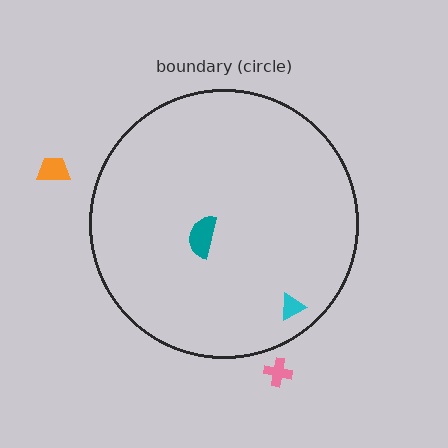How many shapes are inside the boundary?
2 inside, 2 outside.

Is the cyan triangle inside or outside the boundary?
Inside.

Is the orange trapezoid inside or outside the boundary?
Outside.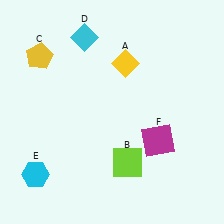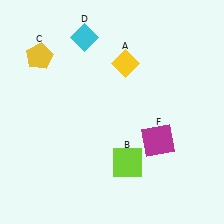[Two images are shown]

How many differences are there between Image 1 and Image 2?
There is 1 difference between the two images.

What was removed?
The cyan hexagon (E) was removed in Image 2.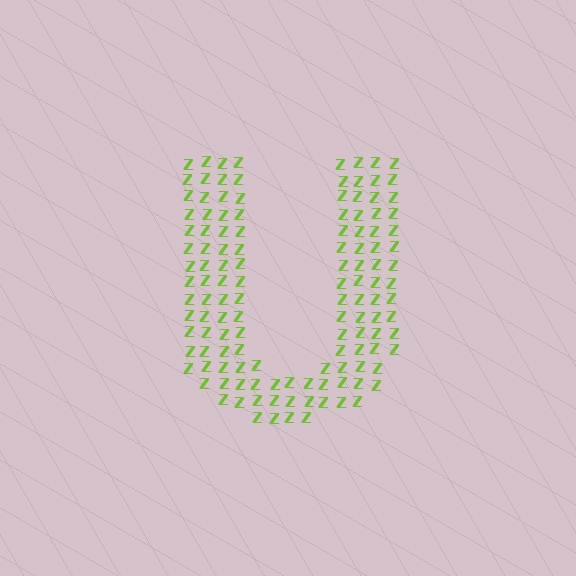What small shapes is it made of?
It is made of small letter Z's.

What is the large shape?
The large shape is the letter U.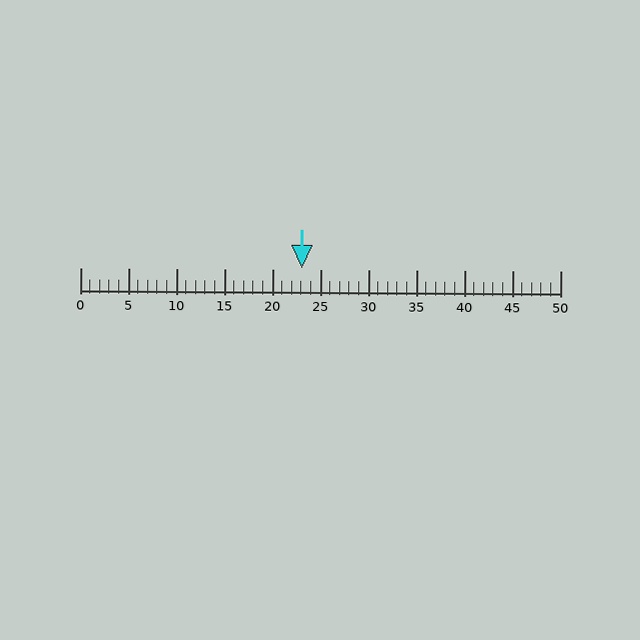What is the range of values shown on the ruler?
The ruler shows values from 0 to 50.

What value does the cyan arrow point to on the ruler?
The cyan arrow points to approximately 23.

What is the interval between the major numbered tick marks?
The major tick marks are spaced 5 units apart.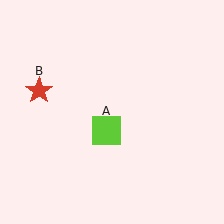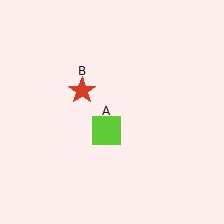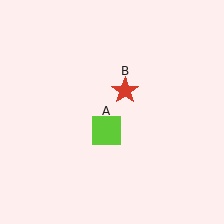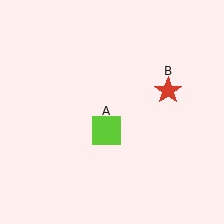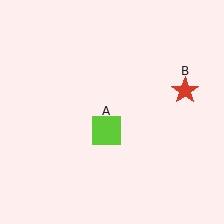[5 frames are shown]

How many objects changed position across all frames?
1 object changed position: red star (object B).